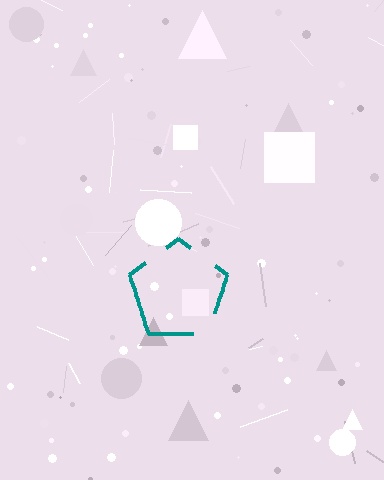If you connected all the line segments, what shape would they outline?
They would outline a pentagon.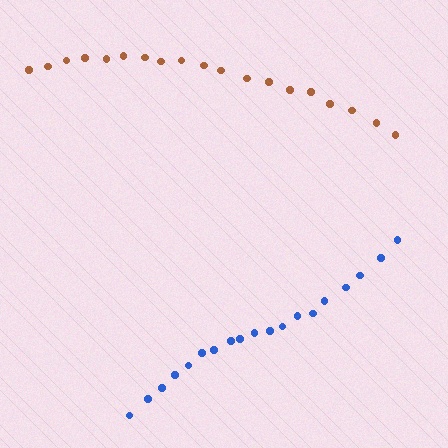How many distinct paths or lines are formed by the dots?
There are 2 distinct paths.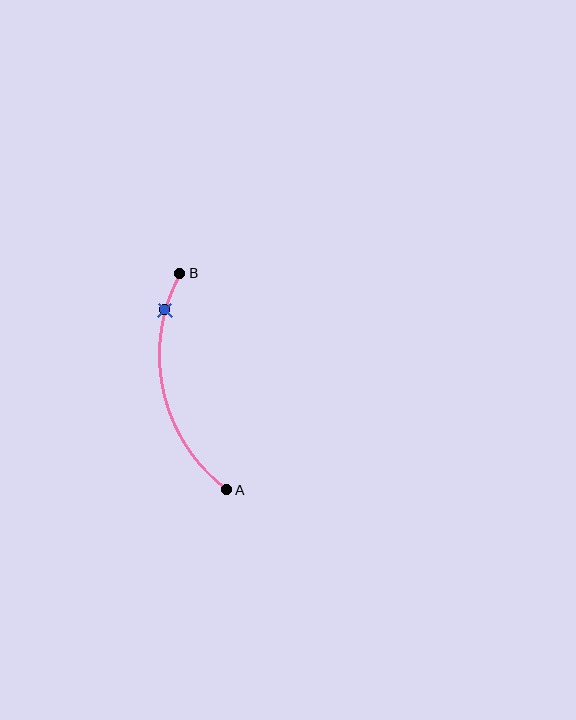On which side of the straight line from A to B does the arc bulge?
The arc bulges to the left of the straight line connecting A and B.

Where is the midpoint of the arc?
The arc midpoint is the point on the curve farthest from the straight line joining A and B. It sits to the left of that line.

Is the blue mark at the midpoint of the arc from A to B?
No. The blue mark lies on the arc but is closer to endpoint B. The arc midpoint would be at the point on the curve equidistant along the arc from both A and B.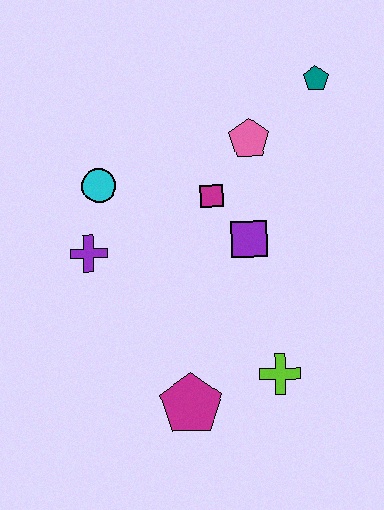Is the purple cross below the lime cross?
No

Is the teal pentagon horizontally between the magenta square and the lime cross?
No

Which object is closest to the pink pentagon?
The magenta square is closest to the pink pentagon.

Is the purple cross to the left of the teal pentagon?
Yes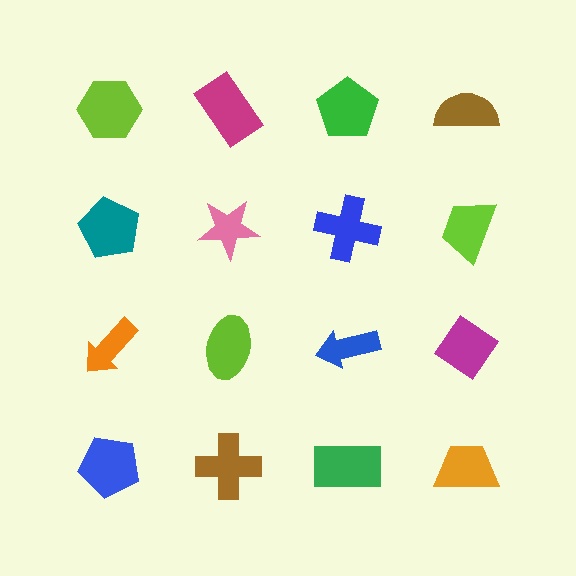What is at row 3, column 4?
A magenta diamond.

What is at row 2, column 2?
A pink star.